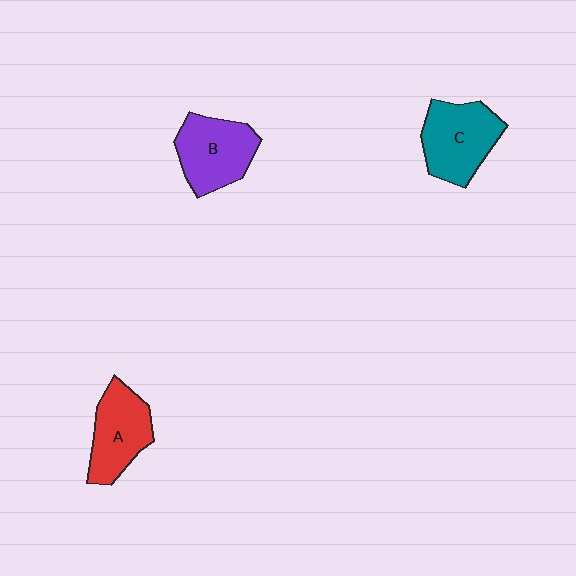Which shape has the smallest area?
Shape A (red).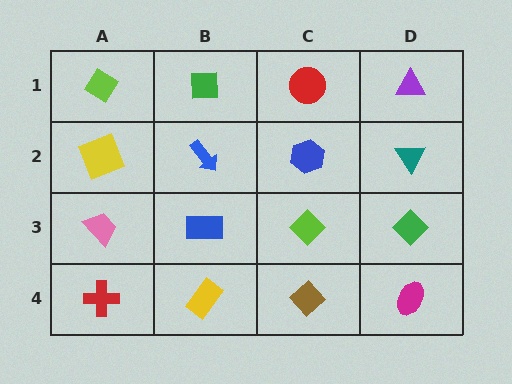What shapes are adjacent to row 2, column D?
A purple triangle (row 1, column D), a green diamond (row 3, column D), a blue hexagon (row 2, column C).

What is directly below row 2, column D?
A green diamond.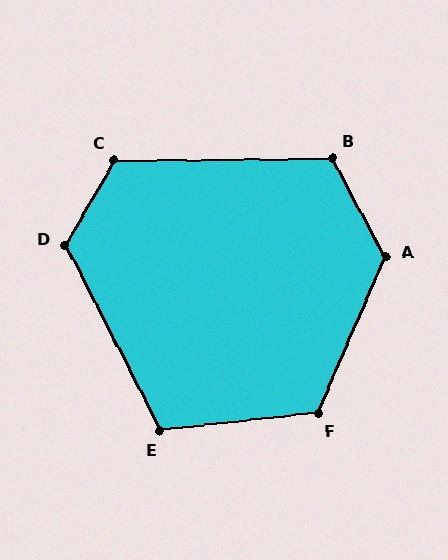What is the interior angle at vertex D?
Approximately 123 degrees (obtuse).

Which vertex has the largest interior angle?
A, at approximately 129 degrees.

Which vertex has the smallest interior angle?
E, at approximately 111 degrees.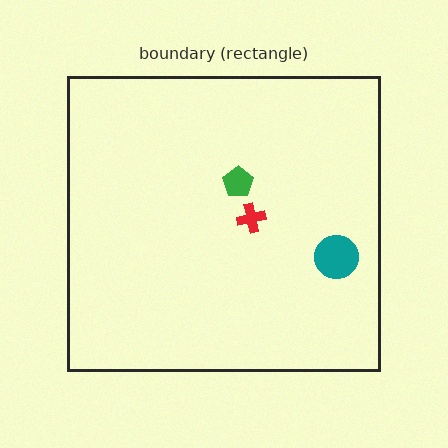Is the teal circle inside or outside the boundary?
Inside.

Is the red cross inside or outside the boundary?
Inside.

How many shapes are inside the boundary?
3 inside, 0 outside.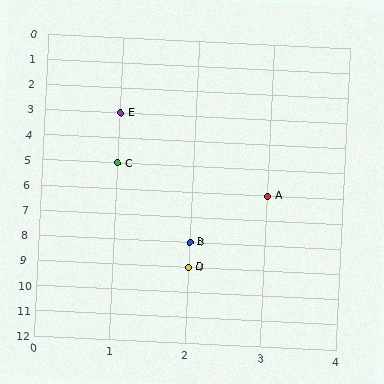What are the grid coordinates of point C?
Point C is at grid coordinates (1, 5).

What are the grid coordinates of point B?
Point B is at grid coordinates (2, 8).